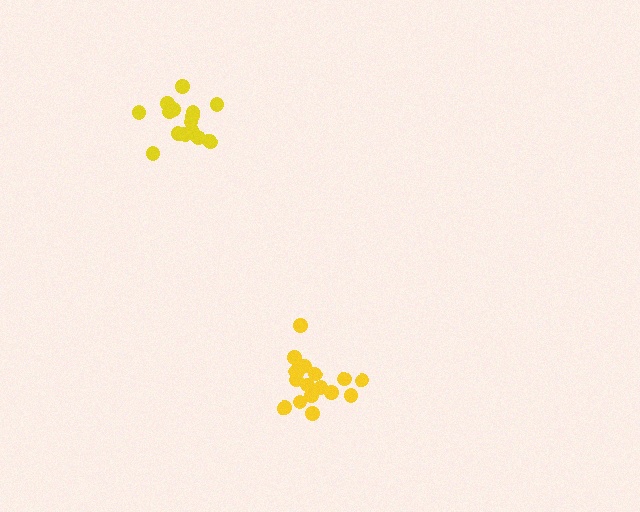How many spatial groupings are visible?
There are 2 spatial groupings.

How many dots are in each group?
Group 1: 17 dots, Group 2: 16 dots (33 total).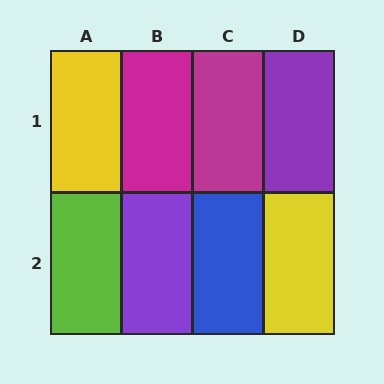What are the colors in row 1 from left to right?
Yellow, magenta, magenta, purple.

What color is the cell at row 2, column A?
Lime.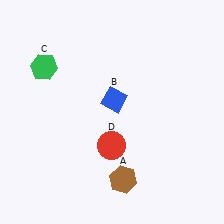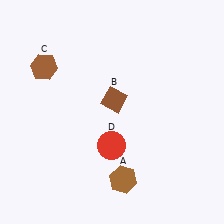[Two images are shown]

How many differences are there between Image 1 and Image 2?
There are 2 differences between the two images.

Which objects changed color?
B changed from blue to brown. C changed from green to brown.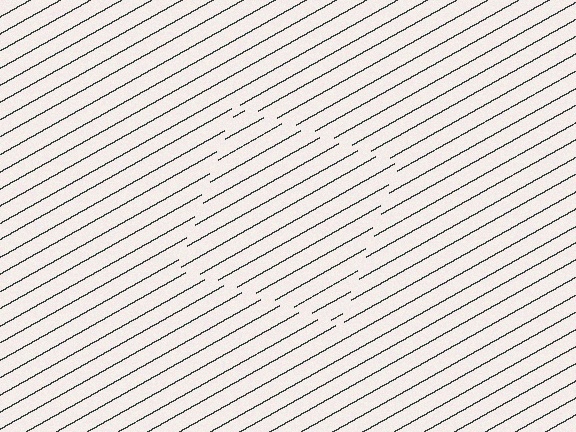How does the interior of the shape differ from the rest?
The interior of the shape contains the same grating, shifted by half a period — the contour is defined by the phase discontinuity where line-ends from the inner and outer gratings abut.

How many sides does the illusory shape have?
4 sides — the line-ends trace a square.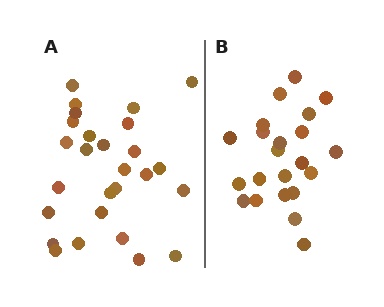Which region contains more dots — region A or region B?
Region A (the left region) has more dots.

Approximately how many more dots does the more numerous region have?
Region A has about 5 more dots than region B.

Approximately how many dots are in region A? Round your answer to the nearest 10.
About 30 dots. (The exact count is 27, which rounds to 30.)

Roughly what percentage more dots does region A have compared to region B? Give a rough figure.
About 25% more.